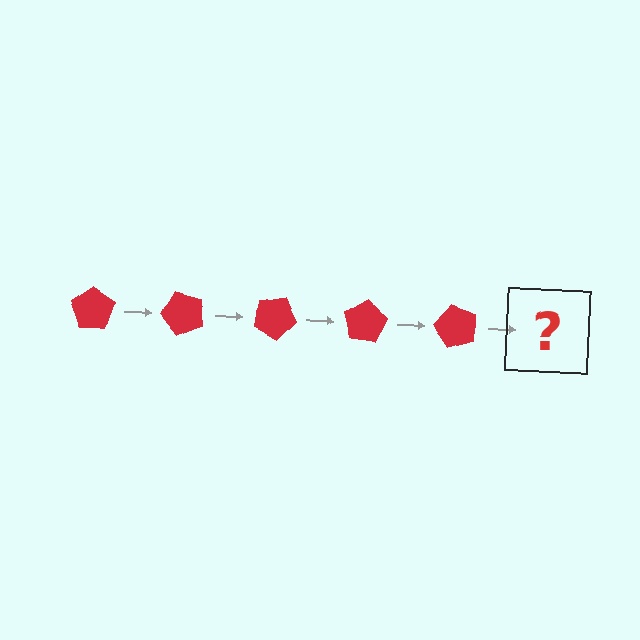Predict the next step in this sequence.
The next step is a red pentagon rotated 250 degrees.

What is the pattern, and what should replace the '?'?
The pattern is that the pentagon rotates 50 degrees each step. The '?' should be a red pentagon rotated 250 degrees.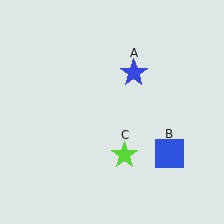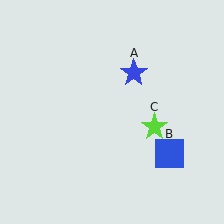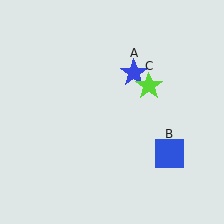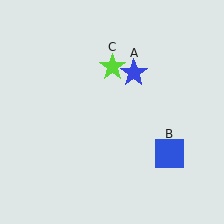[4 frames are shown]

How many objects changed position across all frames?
1 object changed position: lime star (object C).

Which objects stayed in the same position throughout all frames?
Blue star (object A) and blue square (object B) remained stationary.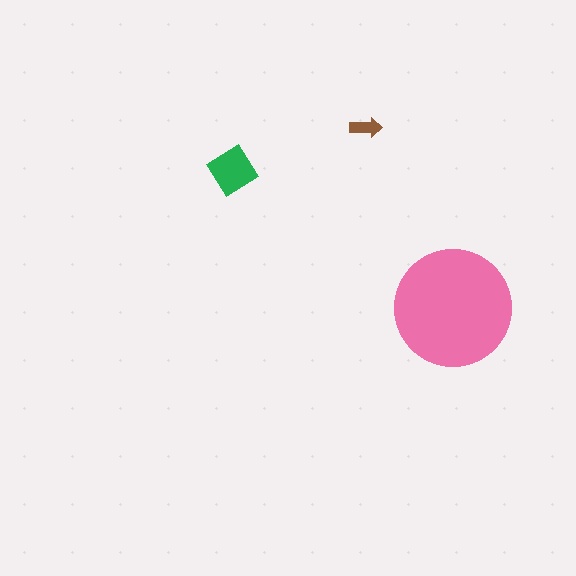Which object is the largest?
The pink circle.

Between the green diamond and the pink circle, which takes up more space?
The pink circle.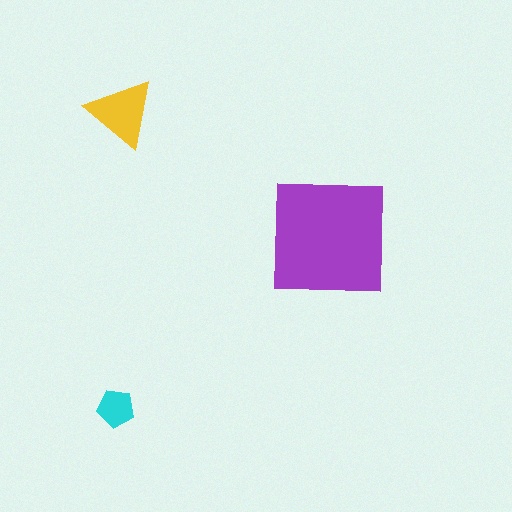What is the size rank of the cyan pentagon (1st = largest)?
3rd.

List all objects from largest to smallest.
The purple square, the yellow triangle, the cyan pentagon.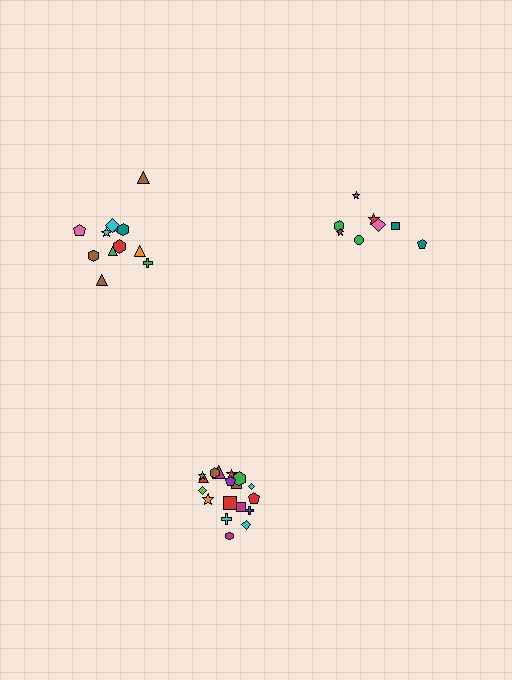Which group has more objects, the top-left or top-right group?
The top-left group.